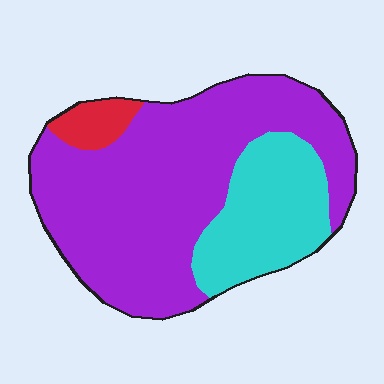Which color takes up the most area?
Purple, at roughly 70%.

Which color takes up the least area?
Red, at roughly 5%.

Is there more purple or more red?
Purple.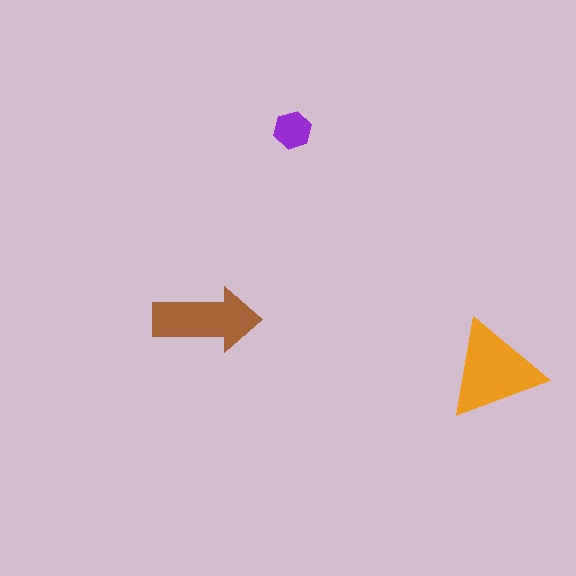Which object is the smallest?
The purple hexagon.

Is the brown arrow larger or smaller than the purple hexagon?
Larger.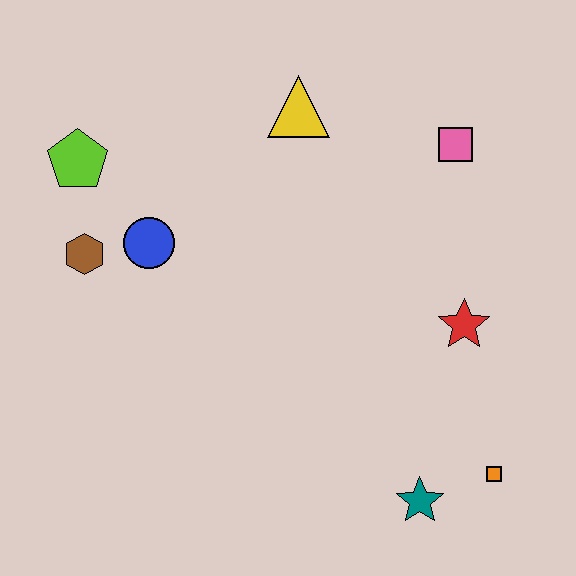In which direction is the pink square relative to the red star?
The pink square is above the red star.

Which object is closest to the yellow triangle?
The pink square is closest to the yellow triangle.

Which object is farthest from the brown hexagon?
The orange square is farthest from the brown hexagon.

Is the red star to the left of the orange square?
Yes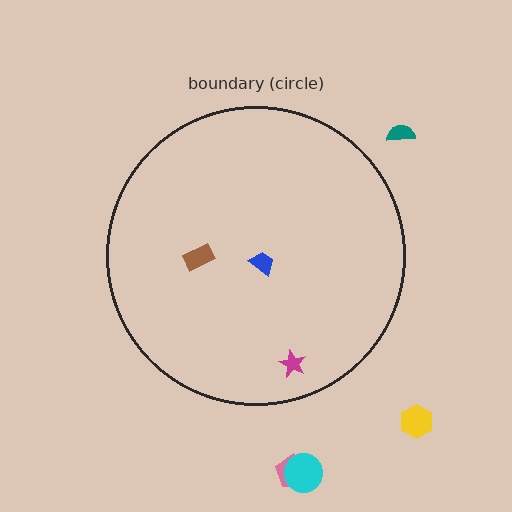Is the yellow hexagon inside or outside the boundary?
Outside.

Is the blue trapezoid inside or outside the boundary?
Inside.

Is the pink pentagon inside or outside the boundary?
Outside.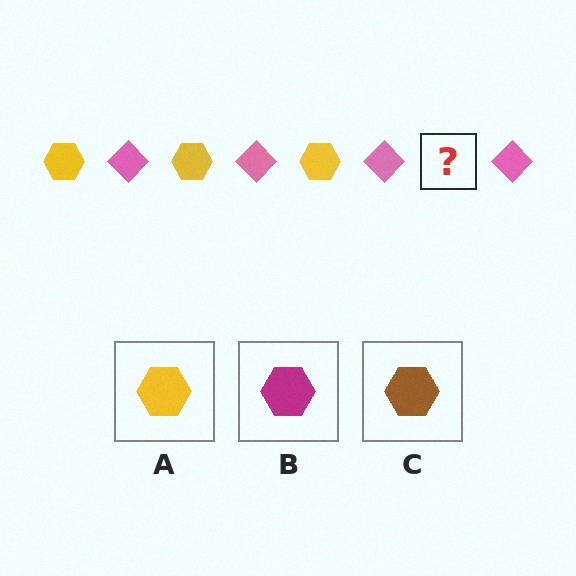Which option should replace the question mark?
Option A.